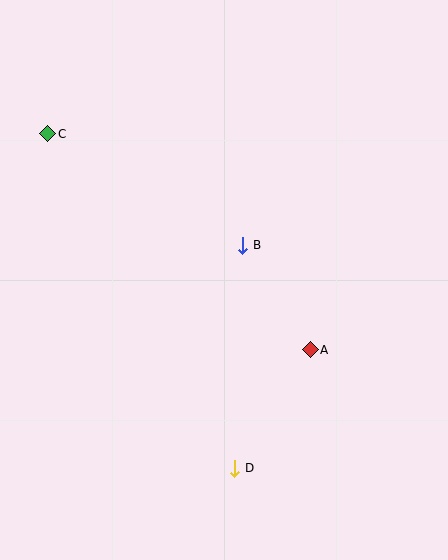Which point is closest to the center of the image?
Point B at (243, 245) is closest to the center.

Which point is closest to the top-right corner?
Point B is closest to the top-right corner.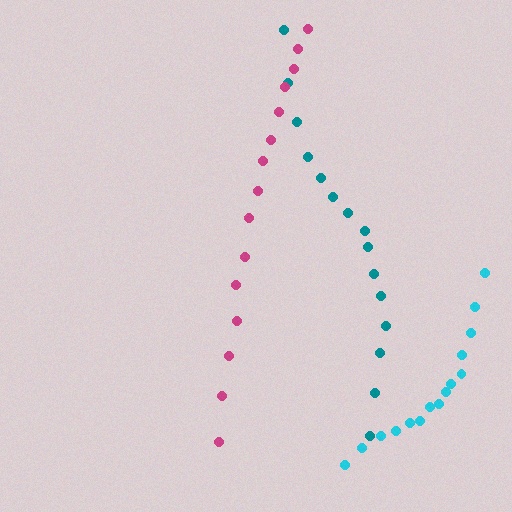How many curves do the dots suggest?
There are 3 distinct paths.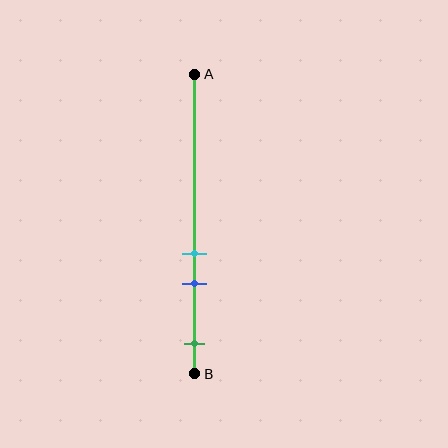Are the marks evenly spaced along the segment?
No, the marks are not evenly spaced.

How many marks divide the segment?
There are 3 marks dividing the segment.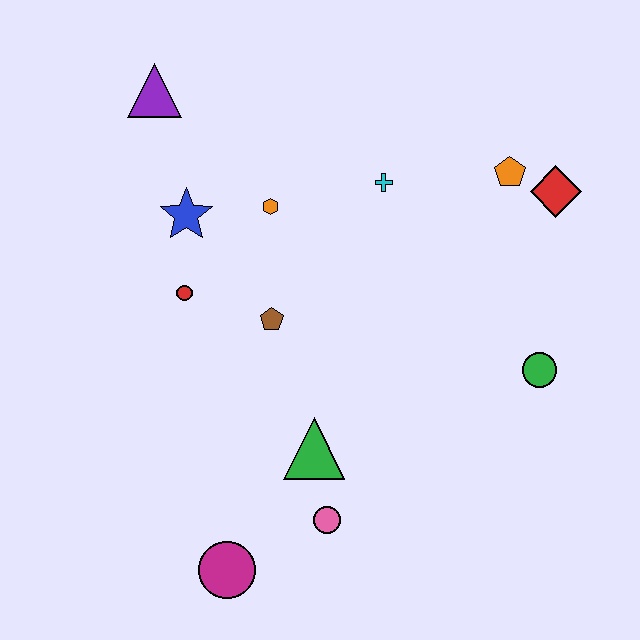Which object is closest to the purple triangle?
The blue star is closest to the purple triangle.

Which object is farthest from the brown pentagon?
The red diamond is farthest from the brown pentagon.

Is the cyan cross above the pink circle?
Yes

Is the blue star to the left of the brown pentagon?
Yes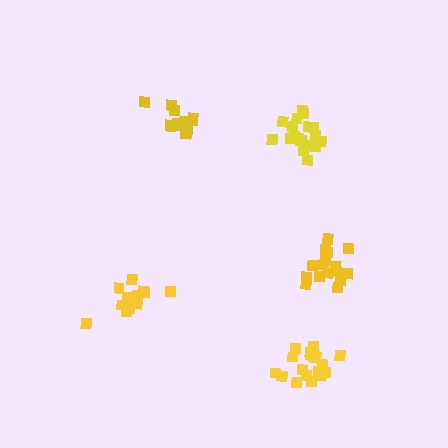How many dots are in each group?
Group 1: 13 dots, Group 2: 18 dots, Group 3: 18 dots, Group 4: 17 dots, Group 5: 13 dots (79 total).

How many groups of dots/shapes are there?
There are 5 groups.